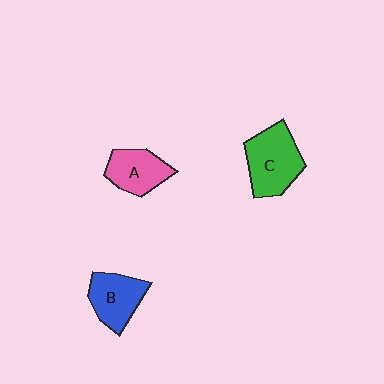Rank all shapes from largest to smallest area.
From largest to smallest: C (green), B (blue), A (pink).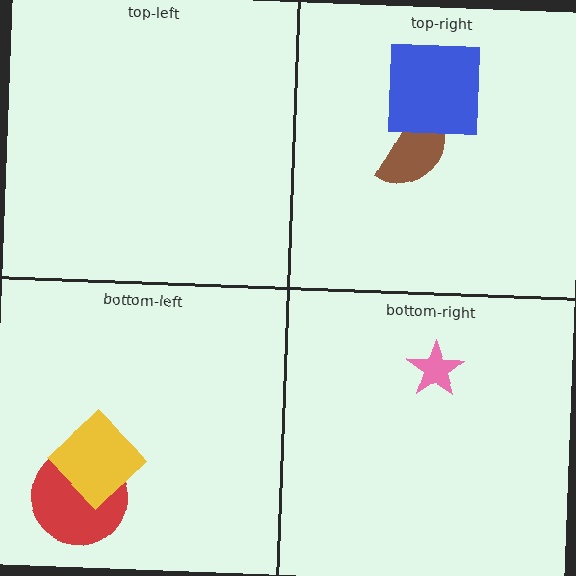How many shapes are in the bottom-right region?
1.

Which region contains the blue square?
The top-right region.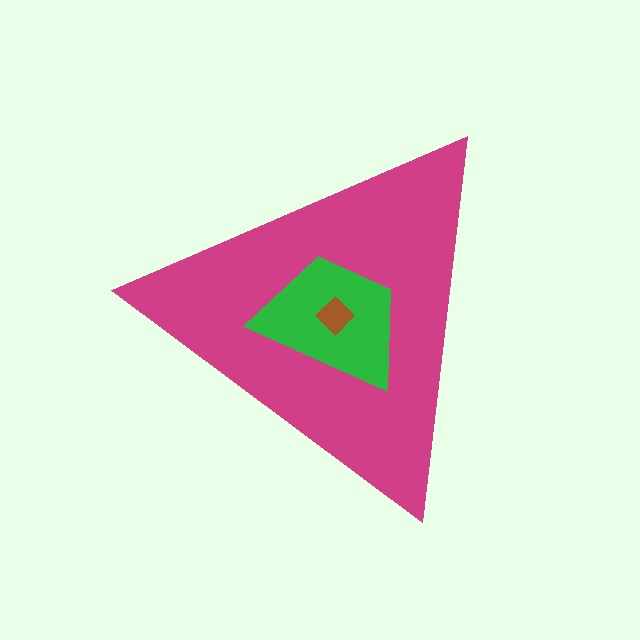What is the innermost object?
The brown diamond.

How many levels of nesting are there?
3.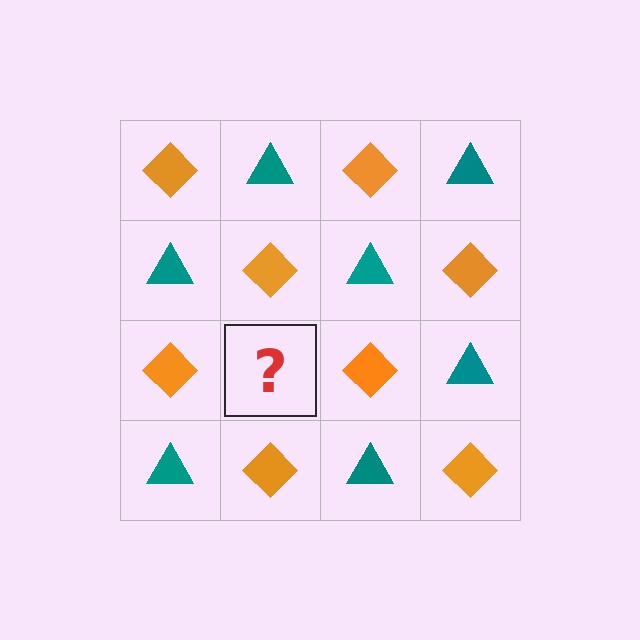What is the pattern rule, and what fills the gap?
The rule is that it alternates orange diamond and teal triangle in a checkerboard pattern. The gap should be filled with a teal triangle.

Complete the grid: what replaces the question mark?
The question mark should be replaced with a teal triangle.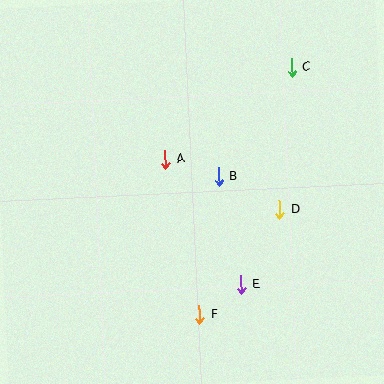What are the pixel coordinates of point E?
Point E is at (241, 285).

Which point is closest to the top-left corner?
Point A is closest to the top-left corner.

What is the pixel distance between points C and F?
The distance between C and F is 264 pixels.